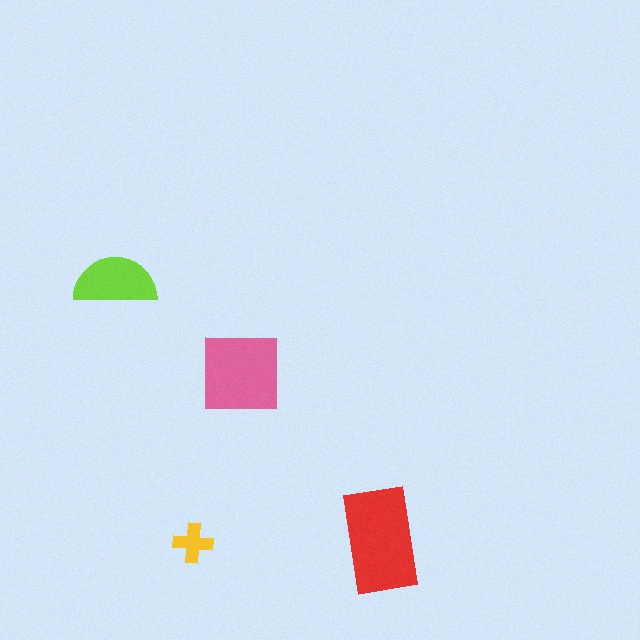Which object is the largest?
The red rectangle.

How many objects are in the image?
There are 4 objects in the image.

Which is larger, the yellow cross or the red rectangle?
The red rectangle.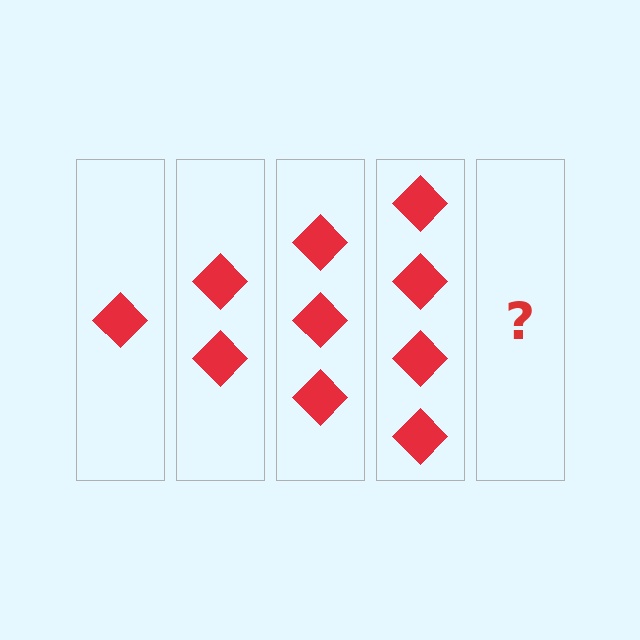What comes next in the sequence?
The next element should be 5 diamonds.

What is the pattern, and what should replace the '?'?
The pattern is that each step adds one more diamond. The '?' should be 5 diamonds.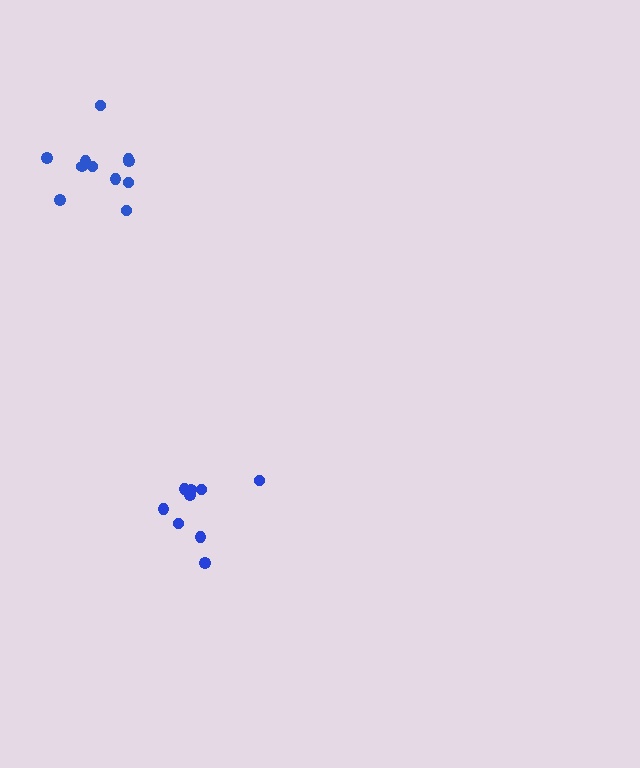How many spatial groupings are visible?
There are 2 spatial groupings.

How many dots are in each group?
Group 1: 11 dots, Group 2: 9 dots (20 total).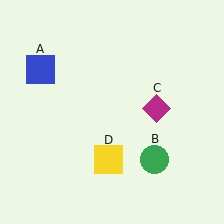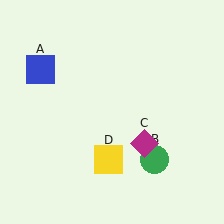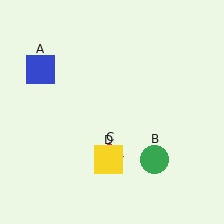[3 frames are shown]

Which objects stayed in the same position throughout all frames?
Blue square (object A) and green circle (object B) and yellow square (object D) remained stationary.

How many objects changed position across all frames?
1 object changed position: magenta diamond (object C).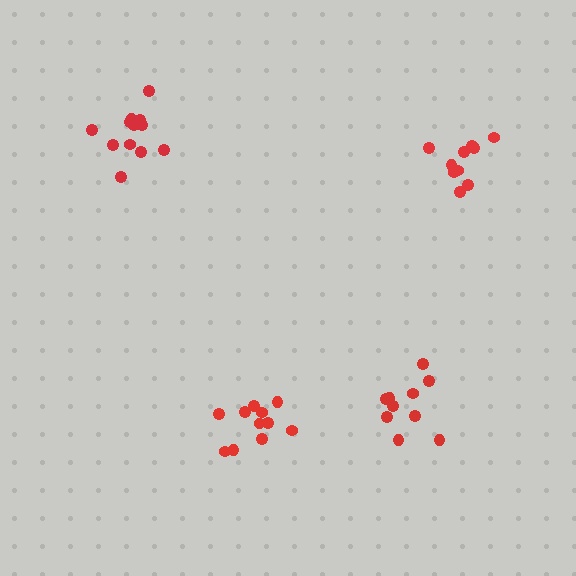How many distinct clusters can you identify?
There are 4 distinct clusters.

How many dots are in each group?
Group 1: 10 dots, Group 2: 12 dots, Group 3: 10 dots, Group 4: 11 dots (43 total).